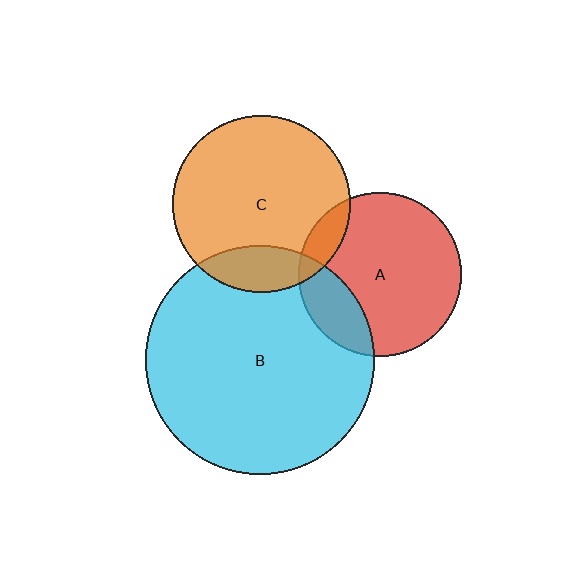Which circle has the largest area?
Circle B (cyan).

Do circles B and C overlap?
Yes.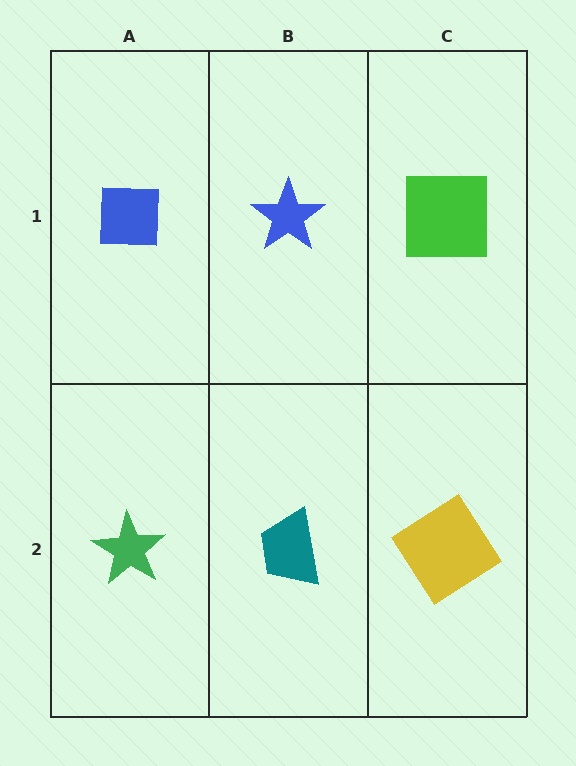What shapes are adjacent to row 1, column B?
A teal trapezoid (row 2, column B), a blue square (row 1, column A), a green square (row 1, column C).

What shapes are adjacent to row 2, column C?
A green square (row 1, column C), a teal trapezoid (row 2, column B).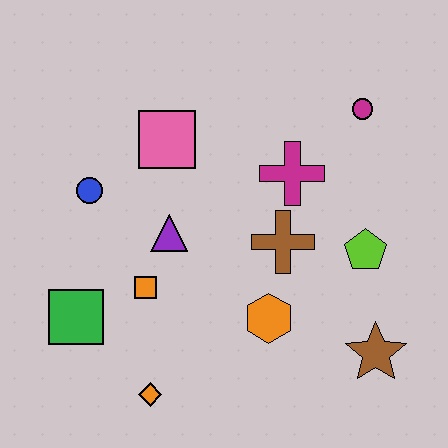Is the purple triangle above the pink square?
No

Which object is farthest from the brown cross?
The green square is farthest from the brown cross.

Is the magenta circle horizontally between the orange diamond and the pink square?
No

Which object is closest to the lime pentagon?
The brown cross is closest to the lime pentagon.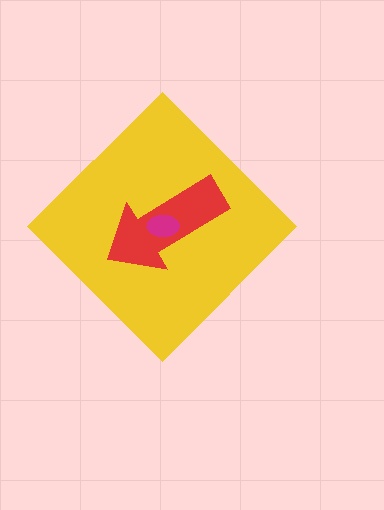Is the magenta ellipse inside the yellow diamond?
Yes.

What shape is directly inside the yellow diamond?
The red arrow.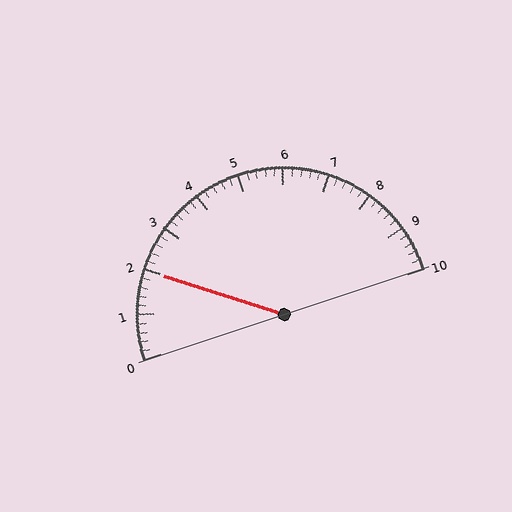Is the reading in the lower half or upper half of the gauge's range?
The reading is in the lower half of the range (0 to 10).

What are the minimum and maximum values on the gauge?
The gauge ranges from 0 to 10.